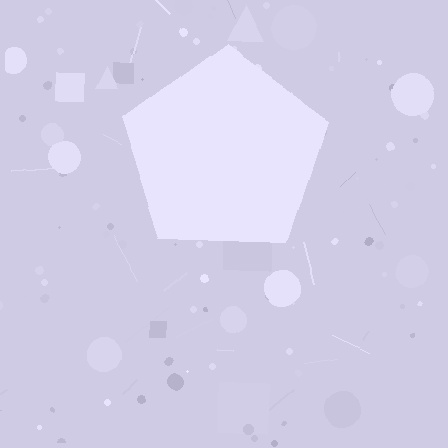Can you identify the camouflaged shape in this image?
The camouflaged shape is a pentagon.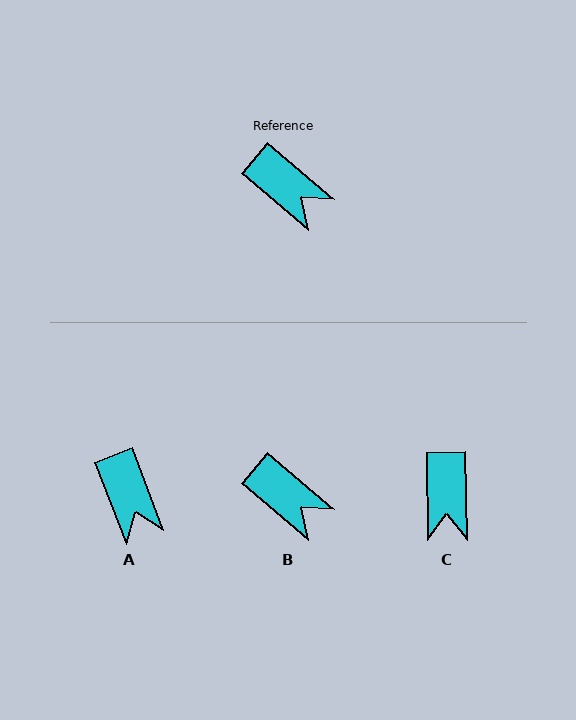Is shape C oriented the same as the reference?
No, it is off by about 49 degrees.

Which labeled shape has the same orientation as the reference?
B.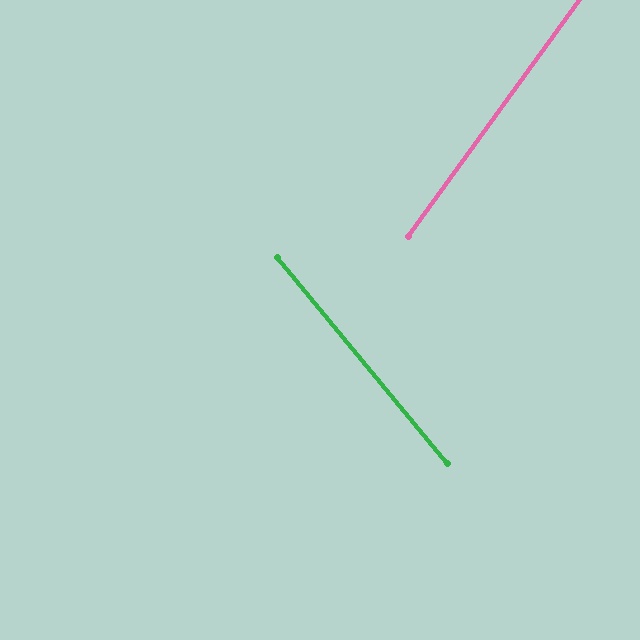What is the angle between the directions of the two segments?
Approximately 75 degrees.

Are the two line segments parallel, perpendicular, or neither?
Neither parallel nor perpendicular — they differ by about 75°.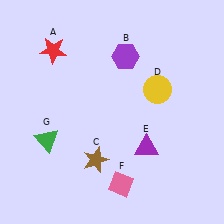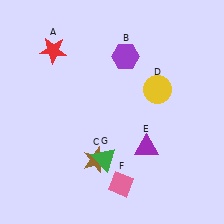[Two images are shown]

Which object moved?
The green triangle (G) moved right.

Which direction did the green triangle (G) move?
The green triangle (G) moved right.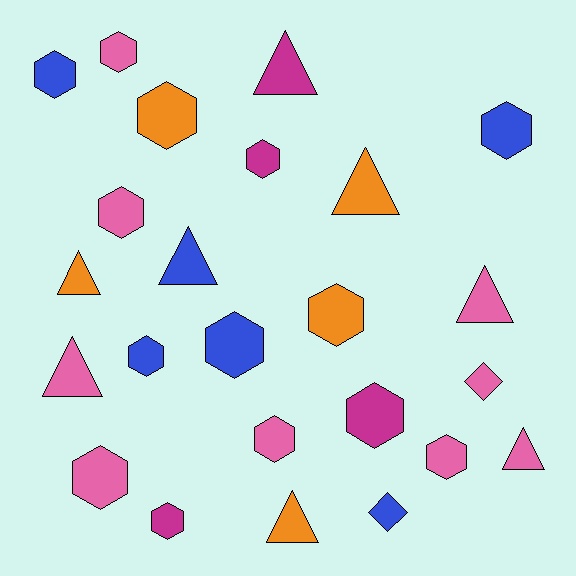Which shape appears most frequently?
Hexagon, with 14 objects.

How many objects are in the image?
There are 24 objects.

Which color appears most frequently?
Pink, with 9 objects.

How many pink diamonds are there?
There is 1 pink diamond.